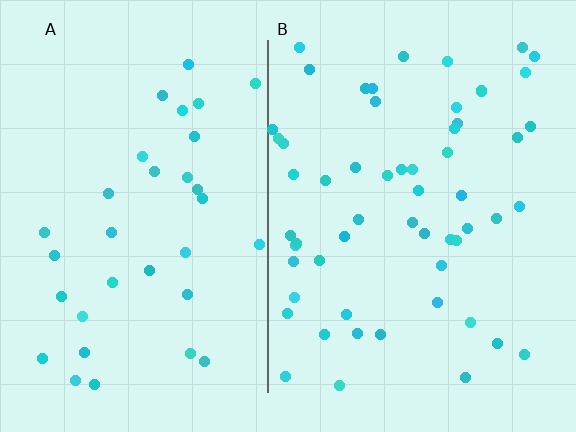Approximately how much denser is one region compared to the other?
Approximately 1.7× — region B over region A.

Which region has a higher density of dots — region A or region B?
B (the right).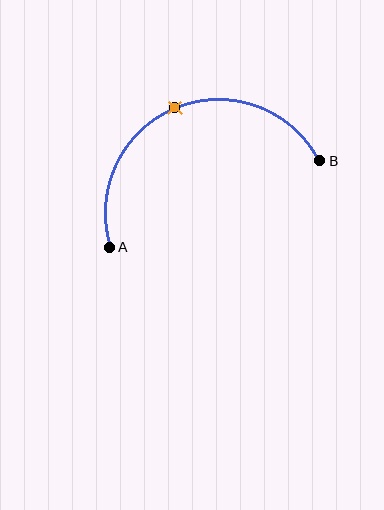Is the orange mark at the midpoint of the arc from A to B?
Yes. The orange mark lies on the arc at equal arc-length from both A and B — it is the arc midpoint.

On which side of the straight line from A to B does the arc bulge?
The arc bulges above the straight line connecting A and B.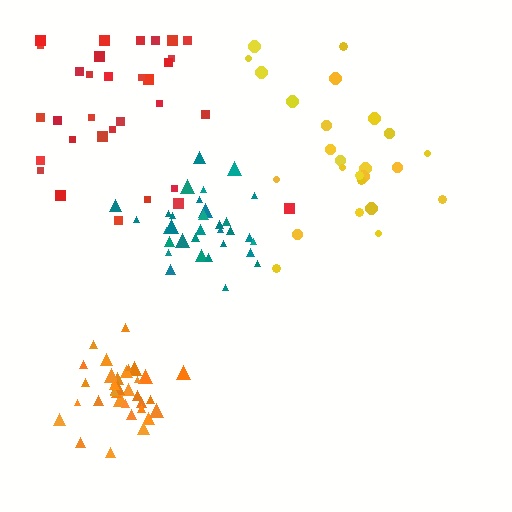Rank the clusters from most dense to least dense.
orange, teal, yellow, red.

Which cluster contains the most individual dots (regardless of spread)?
Red (35).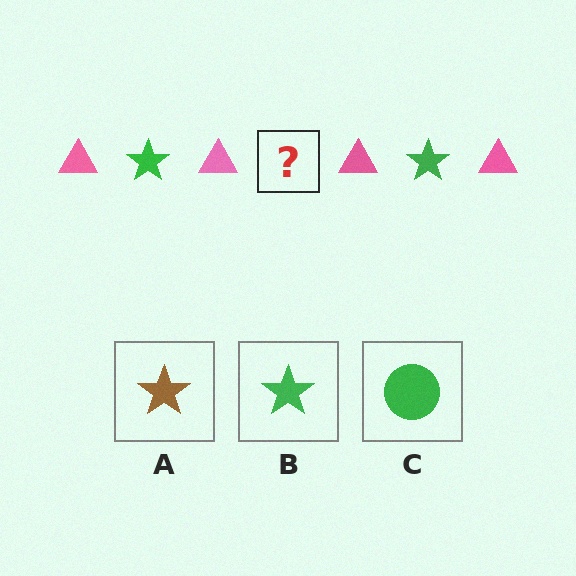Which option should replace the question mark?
Option B.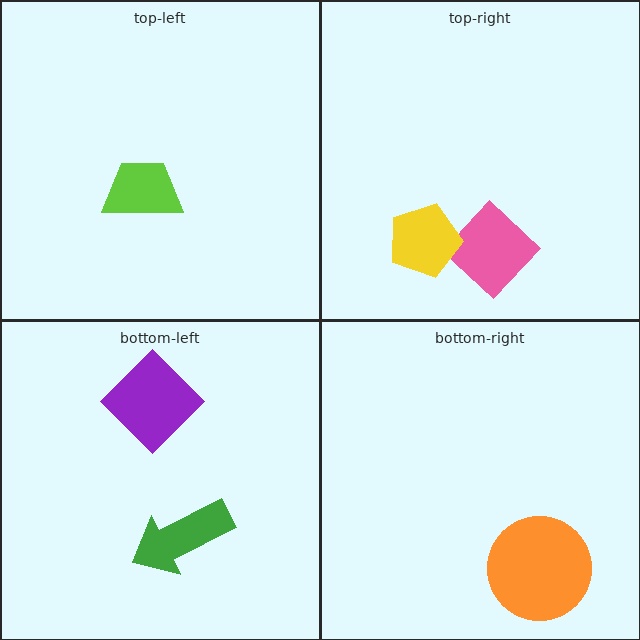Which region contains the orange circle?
The bottom-right region.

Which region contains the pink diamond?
The top-right region.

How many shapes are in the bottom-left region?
2.